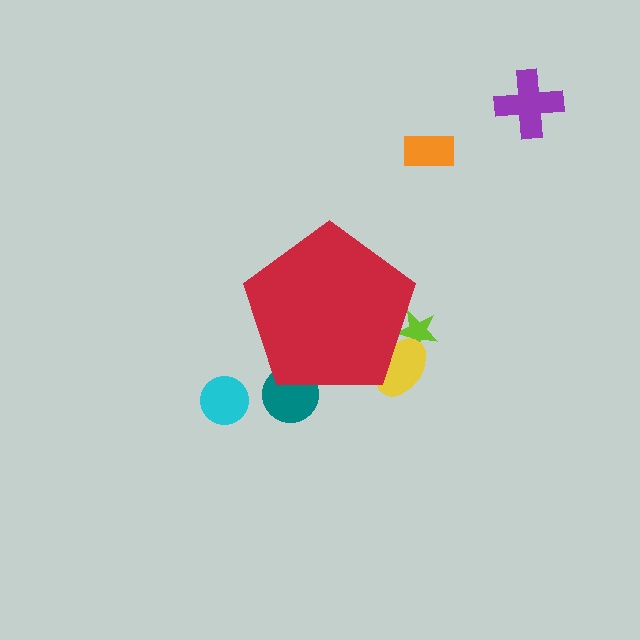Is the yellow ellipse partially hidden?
Yes, the yellow ellipse is partially hidden behind the red pentagon.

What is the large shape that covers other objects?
A red pentagon.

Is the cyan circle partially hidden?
No, the cyan circle is fully visible.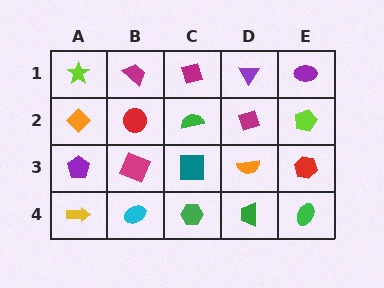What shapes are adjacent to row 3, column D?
A magenta diamond (row 2, column D), a green trapezoid (row 4, column D), a teal square (row 3, column C), a red hexagon (row 3, column E).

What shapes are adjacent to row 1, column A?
An orange diamond (row 2, column A), a magenta trapezoid (row 1, column B).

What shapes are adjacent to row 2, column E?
A purple ellipse (row 1, column E), a red hexagon (row 3, column E), a magenta diamond (row 2, column D).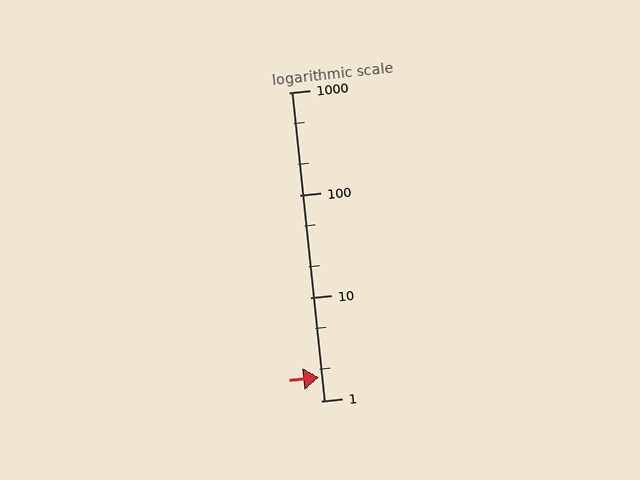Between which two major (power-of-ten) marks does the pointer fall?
The pointer is between 1 and 10.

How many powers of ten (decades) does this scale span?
The scale spans 3 decades, from 1 to 1000.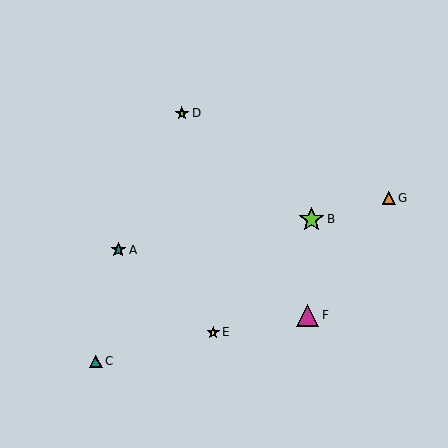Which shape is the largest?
The lime star (labeled B) is the largest.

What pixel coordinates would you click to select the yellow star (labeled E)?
Click at (213, 332) to select the yellow star E.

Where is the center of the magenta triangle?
The center of the magenta triangle is at (308, 315).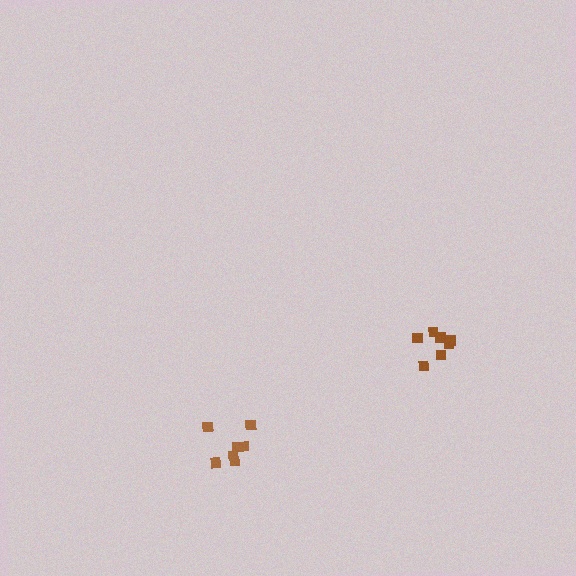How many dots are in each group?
Group 1: 7 dots, Group 2: 7 dots (14 total).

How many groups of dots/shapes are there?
There are 2 groups.